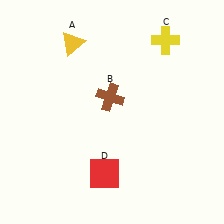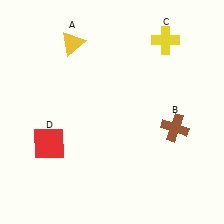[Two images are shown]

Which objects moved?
The objects that moved are: the brown cross (B), the red square (D).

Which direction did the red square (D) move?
The red square (D) moved left.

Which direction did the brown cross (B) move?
The brown cross (B) moved right.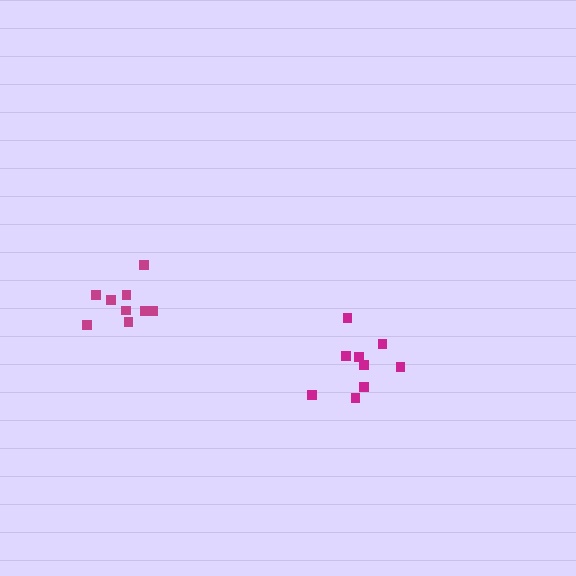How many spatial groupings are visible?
There are 2 spatial groupings.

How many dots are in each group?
Group 1: 9 dots, Group 2: 9 dots (18 total).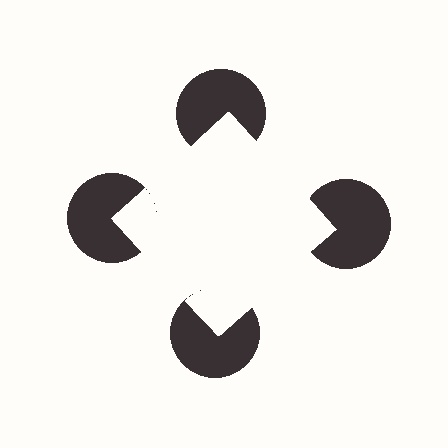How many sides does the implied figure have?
4 sides.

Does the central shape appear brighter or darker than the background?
It typically appears slightly brighter than the background, even though no actual brightness change is drawn.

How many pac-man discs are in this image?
There are 4 — one at each vertex of the illusory square.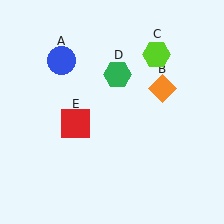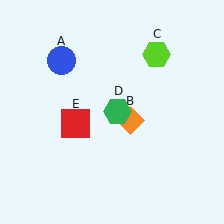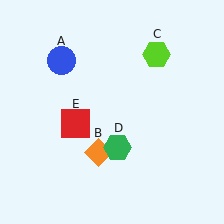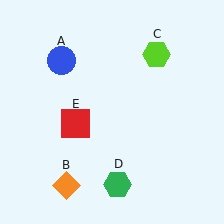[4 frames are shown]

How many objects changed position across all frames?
2 objects changed position: orange diamond (object B), green hexagon (object D).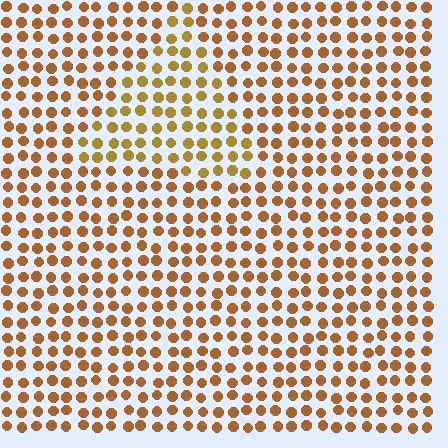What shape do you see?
I see a triangle.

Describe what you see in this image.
The image is filled with small brown elements in a uniform arrangement. A triangle-shaped region is visible where the elements are tinted to a slightly different hue, forming a subtle color boundary.